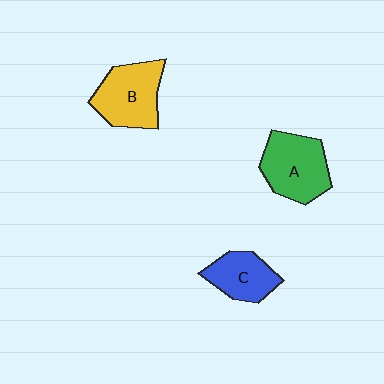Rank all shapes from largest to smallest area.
From largest to smallest: A (green), B (yellow), C (blue).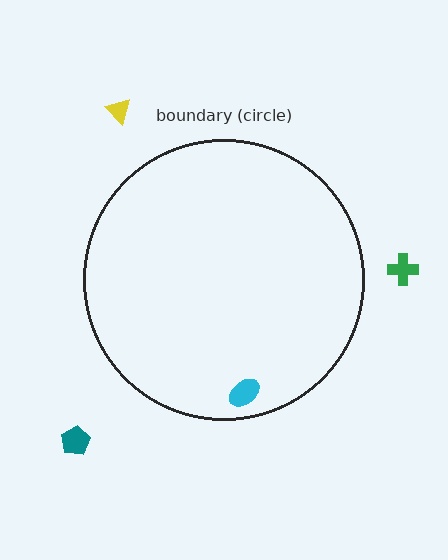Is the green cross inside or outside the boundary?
Outside.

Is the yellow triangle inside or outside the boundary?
Outside.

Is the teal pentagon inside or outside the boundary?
Outside.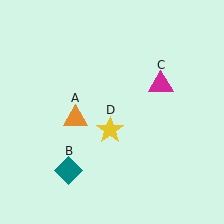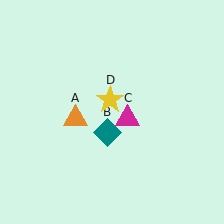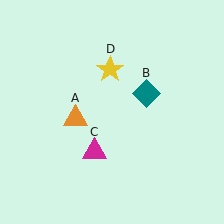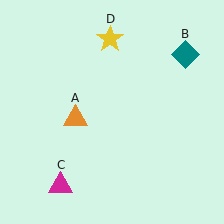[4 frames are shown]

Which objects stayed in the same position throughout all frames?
Orange triangle (object A) remained stationary.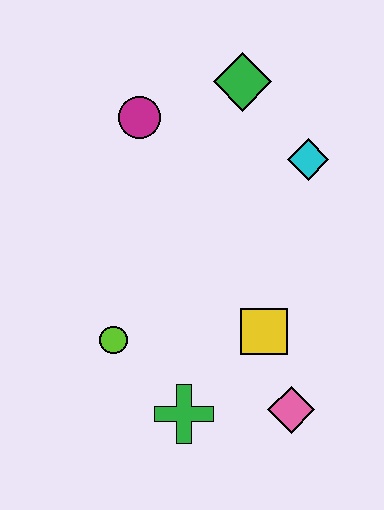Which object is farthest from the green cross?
The green diamond is farthest from the green cross.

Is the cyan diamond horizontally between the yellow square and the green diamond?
No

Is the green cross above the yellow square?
No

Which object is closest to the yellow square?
The pink diamond is closest to the yellow square.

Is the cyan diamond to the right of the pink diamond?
Yes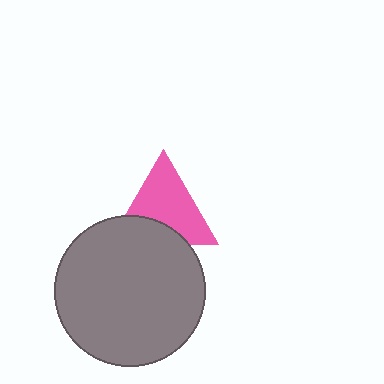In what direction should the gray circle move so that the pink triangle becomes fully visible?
The gray circle should move down. That is the shortest direction to clear the overlap and leave the pink triangle fully visible.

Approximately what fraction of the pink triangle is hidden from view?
Roughly 32% of the pink triangle is hidden behind the gray circle.